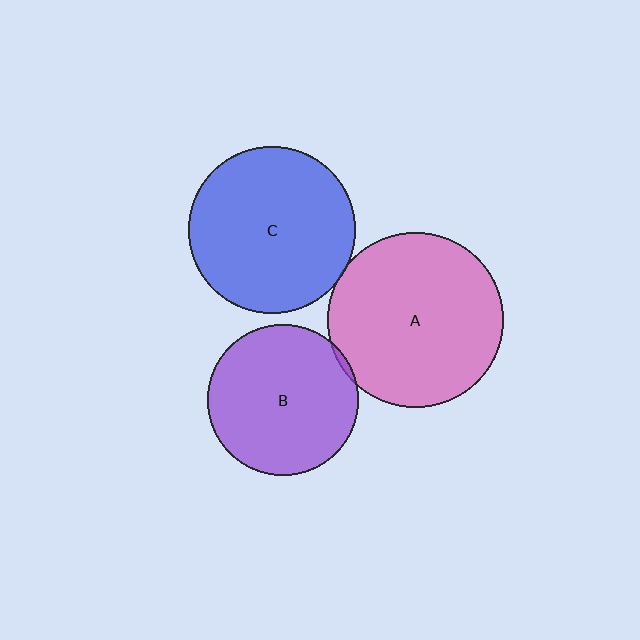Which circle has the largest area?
Circle A (pink).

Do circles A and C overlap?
Yes.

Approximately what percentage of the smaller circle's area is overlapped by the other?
Approximately 5%.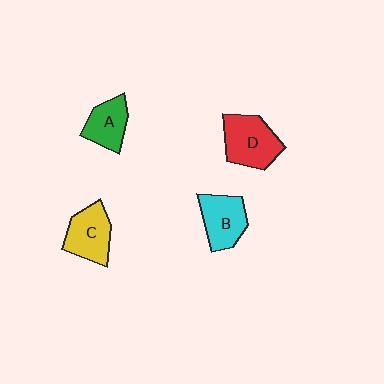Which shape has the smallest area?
Shape A (green).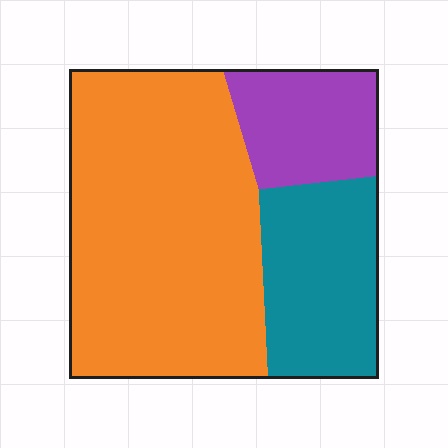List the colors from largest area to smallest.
From largest to smallest: orange, teal, purple.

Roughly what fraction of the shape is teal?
Teal takes up between a sixth and a third of the shape.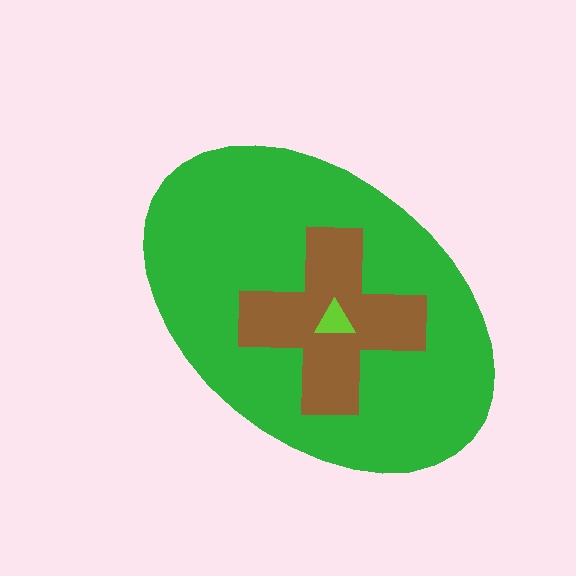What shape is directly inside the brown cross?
The lime triangle.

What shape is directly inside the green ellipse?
The brown cross.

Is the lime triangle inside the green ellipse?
Yes.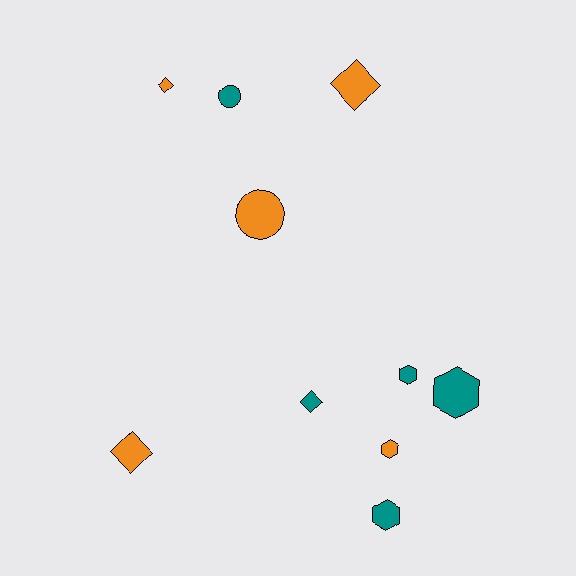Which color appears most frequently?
Orange, with 5 objects.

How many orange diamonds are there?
There are 3 orange diamonds.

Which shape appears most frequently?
Diamond, with 4 objects.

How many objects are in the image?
There are 10 objects.